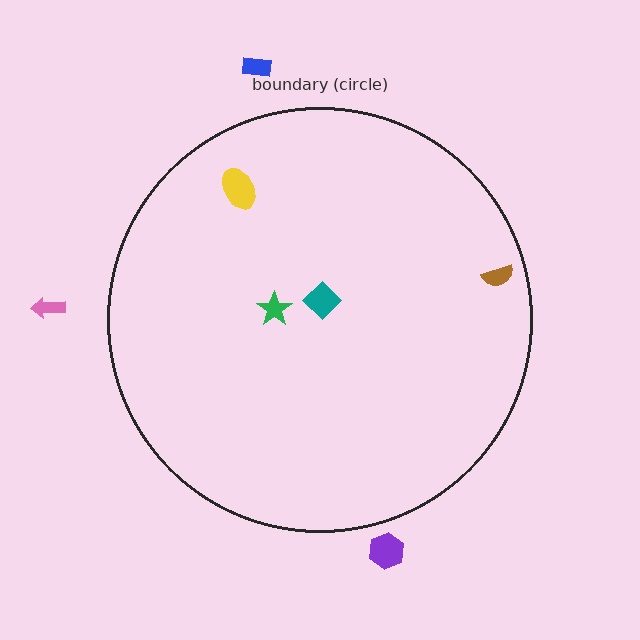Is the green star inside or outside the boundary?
Inside.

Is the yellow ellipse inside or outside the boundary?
Inside.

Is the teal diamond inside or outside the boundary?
Inside.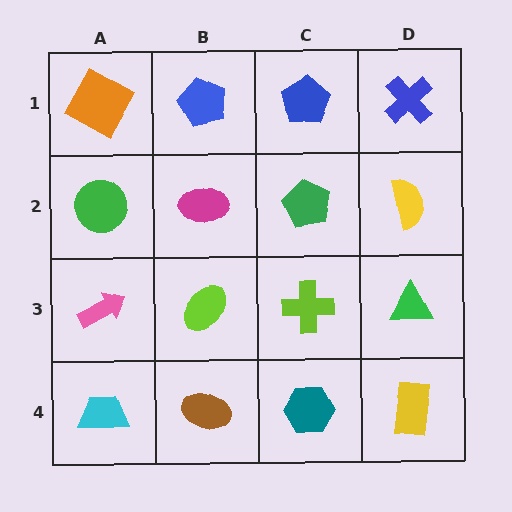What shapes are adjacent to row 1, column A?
A green circle (row 2, column A), a blue pentagon (row 1, column B).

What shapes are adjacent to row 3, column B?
A magenta ellipse (row 2, column B), a brown ellipse (row 4, column B), a pink arrow (row 3, column A), a lime cross (row 3, column C).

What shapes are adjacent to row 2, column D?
A blue cross (row 1, column D), a green triangle (row 3, column D), a green pentagon (row 2, column C).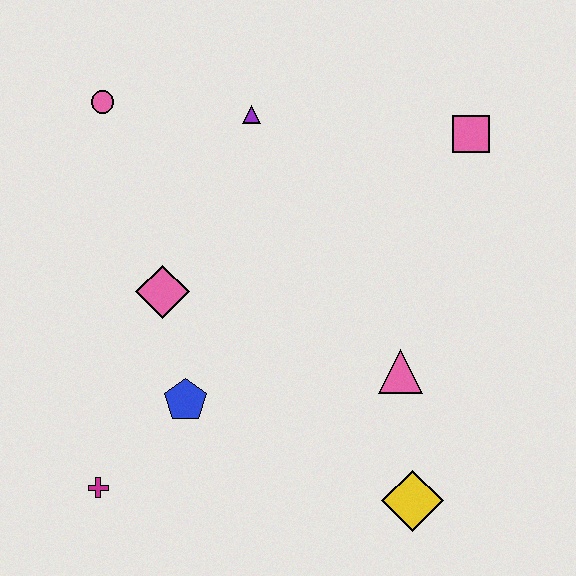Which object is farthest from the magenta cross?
The pink square is farthest from the magenta cross.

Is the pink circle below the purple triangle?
No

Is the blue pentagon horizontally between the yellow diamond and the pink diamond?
Yes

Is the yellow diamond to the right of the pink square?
No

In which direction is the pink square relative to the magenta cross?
The pink square is to the right of the magenta cross.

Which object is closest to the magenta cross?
The blue pentagon is closest to the magenta cross.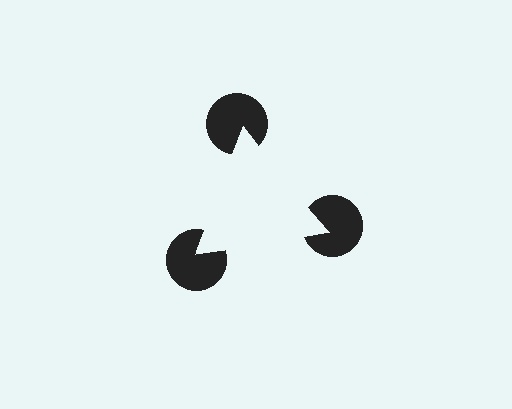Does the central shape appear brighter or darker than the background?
It typically appears slightly brighter than the background, even though no actual brightness change is drawn.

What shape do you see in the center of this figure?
An illusory triangle — its edges are inferred from the aligned wedge cuts in the pac-man discs, not physically drawn.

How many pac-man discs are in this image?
There are 3 — one at each vertex of the illusory triangle.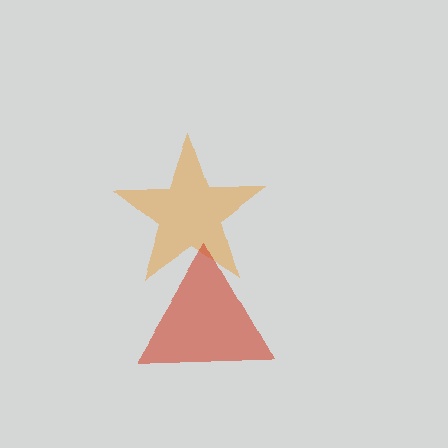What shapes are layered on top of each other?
The layered shapes are: an orange star, a red triangle.